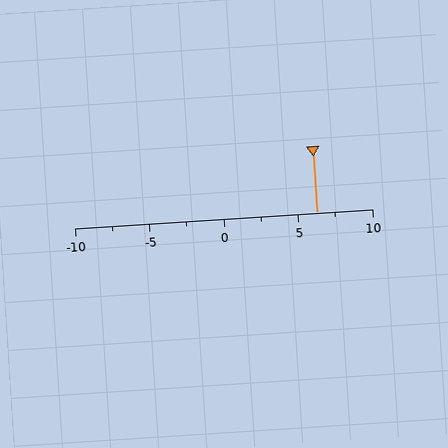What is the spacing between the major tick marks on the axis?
The major ticks are spaced 5 apart.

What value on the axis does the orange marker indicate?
The marker indicates approximately 6.2.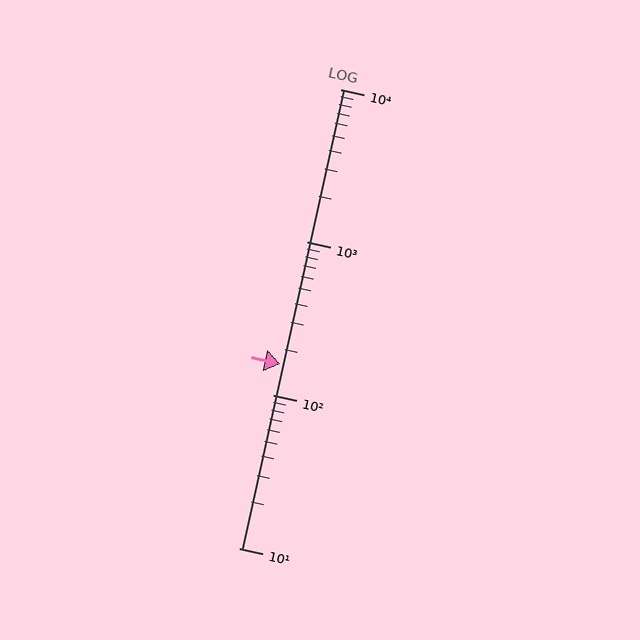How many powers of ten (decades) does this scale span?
The scale spans 3 decades, from 10 to 10000.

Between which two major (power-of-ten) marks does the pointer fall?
The pointer is between 100 and 1000.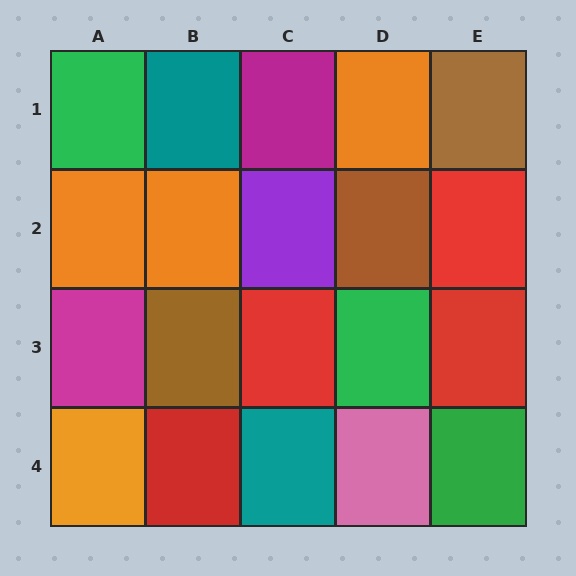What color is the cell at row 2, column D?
Brown.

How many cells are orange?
4 cells are orange.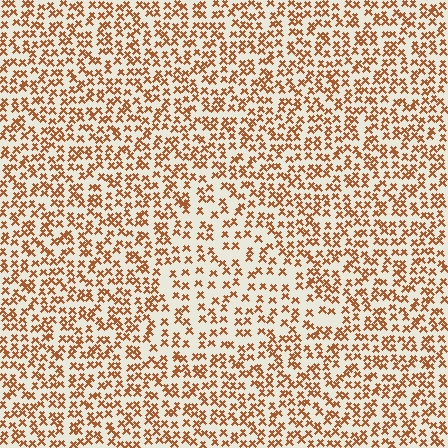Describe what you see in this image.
The image contains small brown elements arranged at two different densities. A triangle-shaped region is visible where the elements are less densely packed than the surrounding area.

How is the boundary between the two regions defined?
The boundary is defined by a change in element density (approximately 1.6x ratio). All elements are the same color, size, and shape.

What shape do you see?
I see a triangle.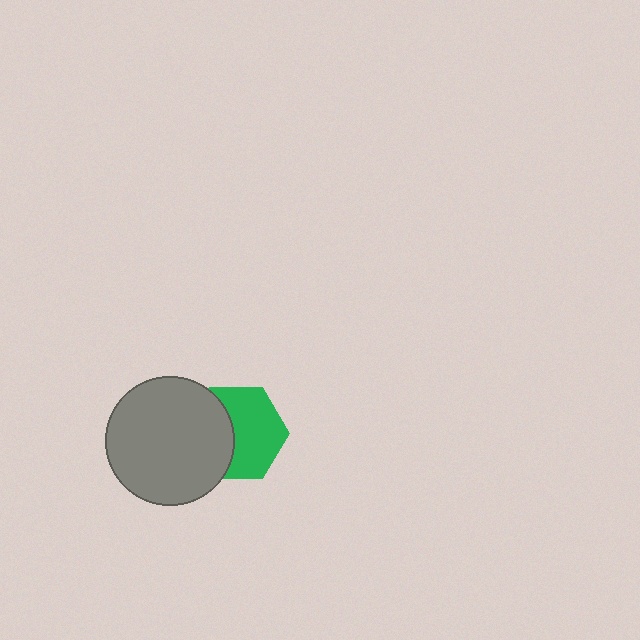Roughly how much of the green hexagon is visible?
About half of it is visible (roughly 60%).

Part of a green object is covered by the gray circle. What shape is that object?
It is a hexagon.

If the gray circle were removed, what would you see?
You would see the complete green hexagon.